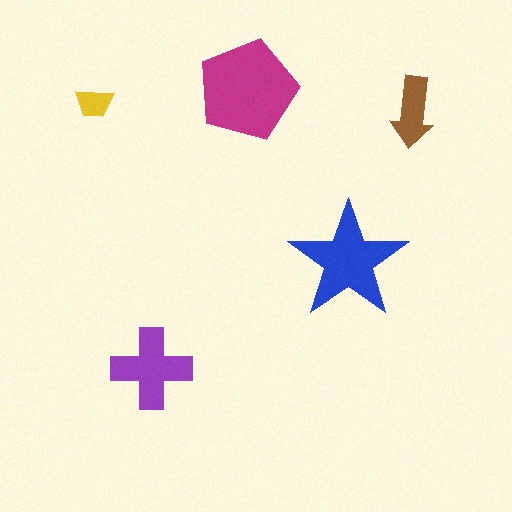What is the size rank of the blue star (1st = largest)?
2nd.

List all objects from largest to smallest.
The magenta pentagon, the blue star, the purple cross, the brown arrow, the yellow trapezoid.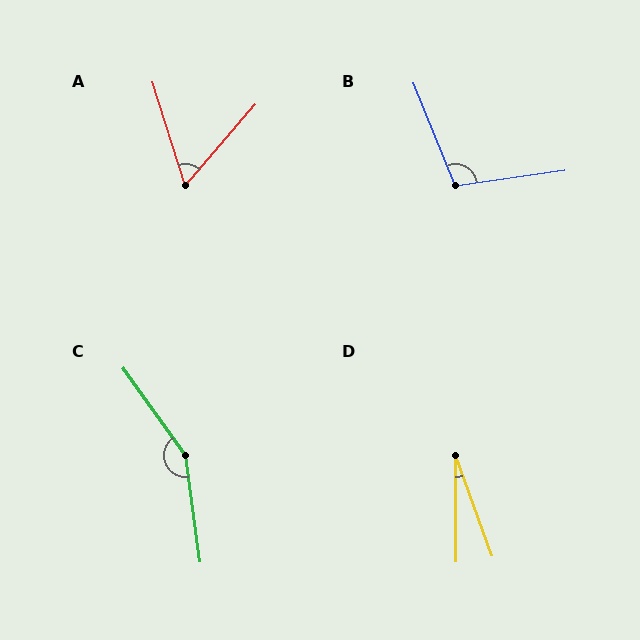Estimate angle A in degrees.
Approximately 58 degrees.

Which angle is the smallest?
D, at approximately 19 degrees.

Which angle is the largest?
C, at approximately 152 degrees.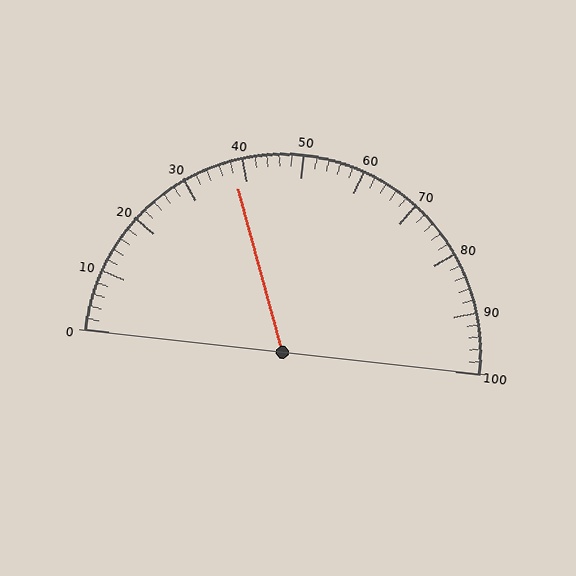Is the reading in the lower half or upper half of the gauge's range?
The reading is in the lower half of the range (0 to 100).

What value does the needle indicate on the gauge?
The needle indicates approximately 38.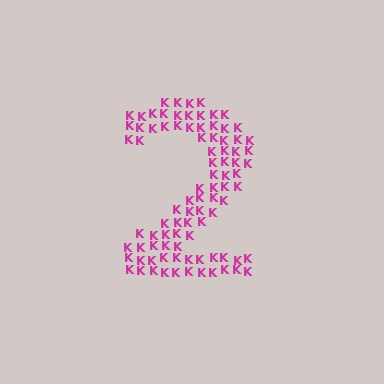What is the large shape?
The large shape is the digit 2.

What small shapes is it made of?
It is made of small letter K's.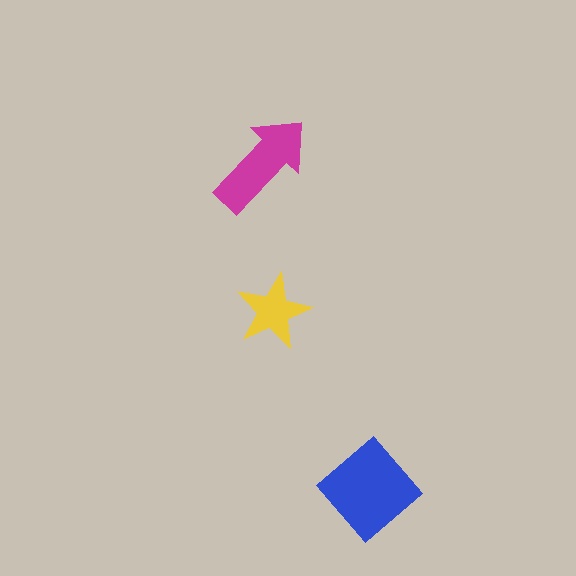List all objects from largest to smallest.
The blue diamond, the magenta arrow, the yellow star.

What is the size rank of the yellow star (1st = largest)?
3rd.